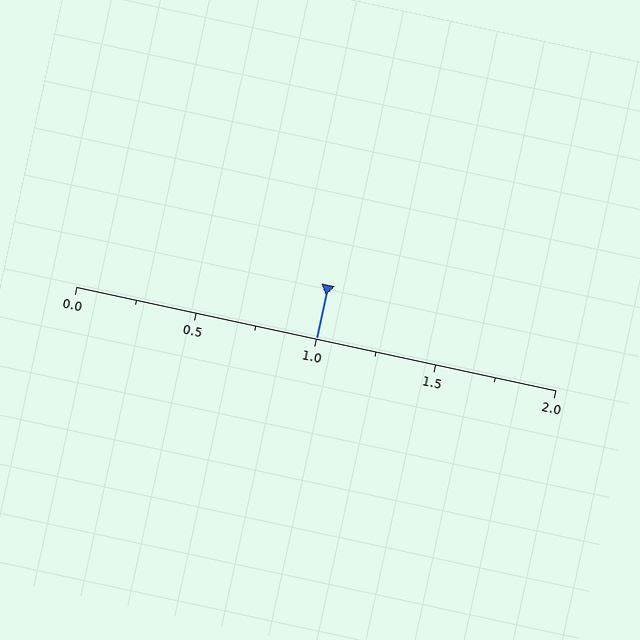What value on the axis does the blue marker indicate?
The marker indicates approximately 1.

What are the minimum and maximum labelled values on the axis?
The axis runs from 0.0 to 2.0.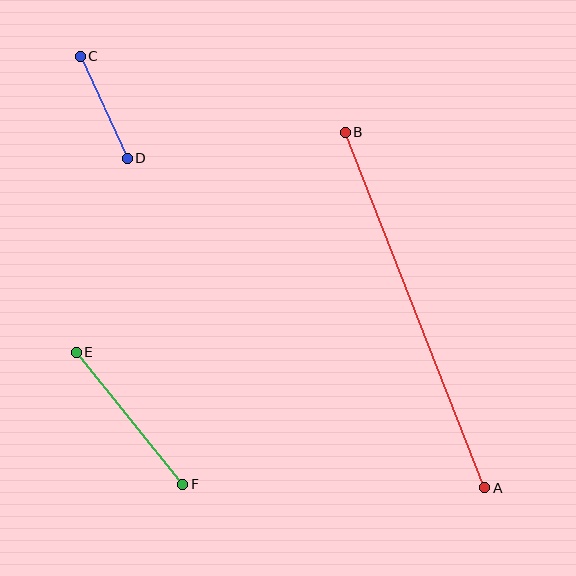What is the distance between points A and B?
The distance is approximately 382 pixels.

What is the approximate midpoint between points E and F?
The midpoint is at approximately (129, 418) pixels.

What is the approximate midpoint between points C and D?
The midpoint is at approximately (104, 107) pixels.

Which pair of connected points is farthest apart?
Points A and B are farthest apart.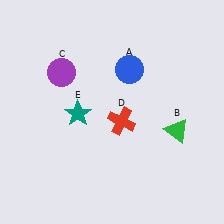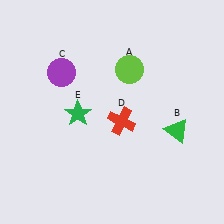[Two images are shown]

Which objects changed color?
A changed from blue to lime. E changed from teal to green.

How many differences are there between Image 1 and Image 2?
There are 2 differences between the two images.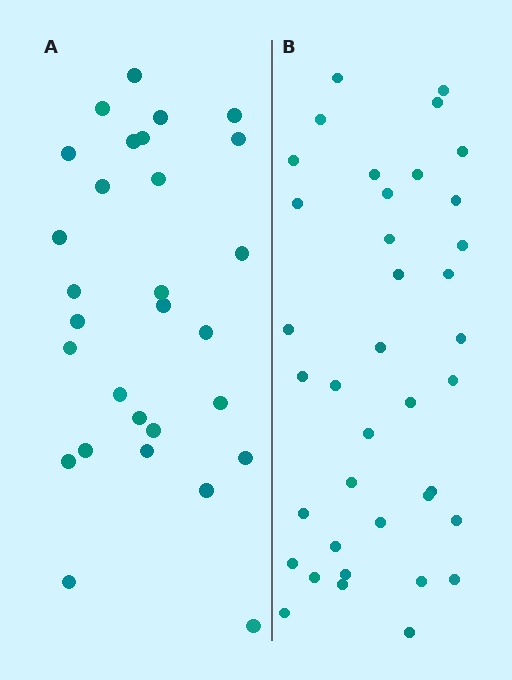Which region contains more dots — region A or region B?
Region B (the right region) has more dots.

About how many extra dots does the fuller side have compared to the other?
Region B has roughly 8 or so more dots than region A.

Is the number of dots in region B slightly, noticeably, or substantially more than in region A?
Region B has noticeably more, but not dramatically so. The ratio is roughly 1.3 to 1.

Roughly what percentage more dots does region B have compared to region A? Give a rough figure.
About 30% more.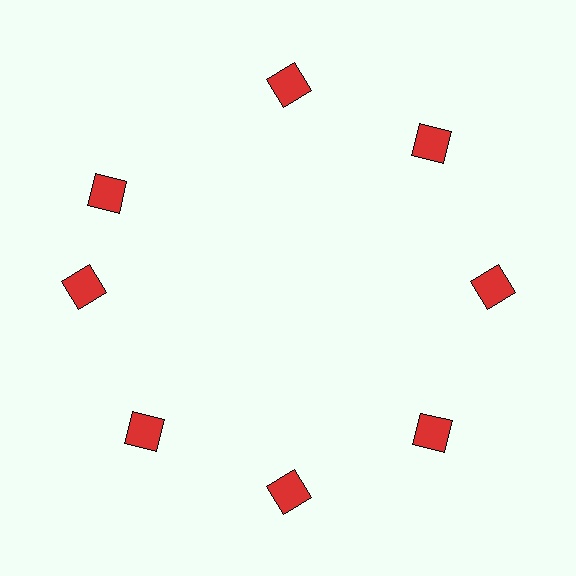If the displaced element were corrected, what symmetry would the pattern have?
It would have 8-fold rotational symmetry — the pattern would map onto itself every 45 degrees.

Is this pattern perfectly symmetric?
No. The 8 red squares are arranged in a ring, but one element near the 10 o'clock position is rotated out of alignment along the ring, breaking the 8-fold rotational symmetry.